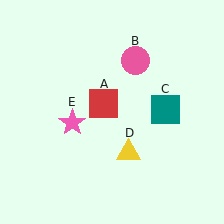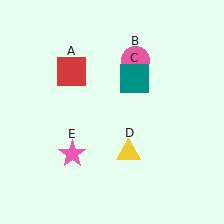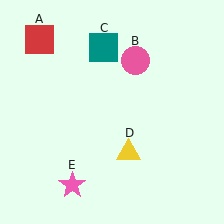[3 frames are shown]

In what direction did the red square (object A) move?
The red square (object A) moved up and to the left.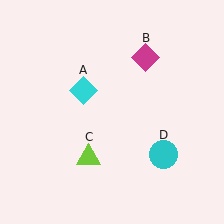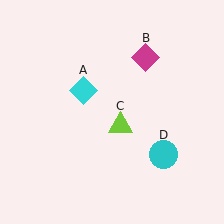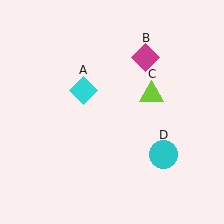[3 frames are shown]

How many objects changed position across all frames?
1 object changed position: lime triangle (object C).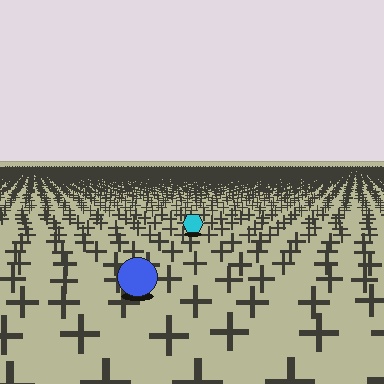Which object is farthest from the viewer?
The cyan hexagon is farthest from the viewer. It appears smaller and the ground texture around it is denser.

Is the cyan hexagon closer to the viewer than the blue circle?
No. The blue circle is closer — you can tell from the texture gradient: the ground texture is coarser near it.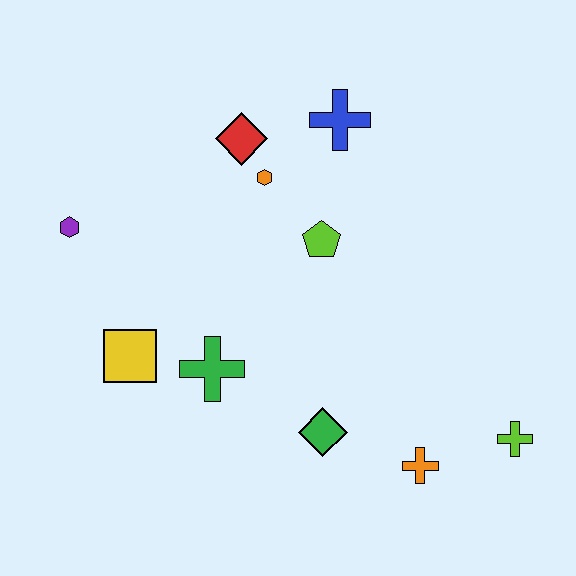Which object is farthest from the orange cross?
The purple hexagon is farthest from the orange cross.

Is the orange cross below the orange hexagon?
Yes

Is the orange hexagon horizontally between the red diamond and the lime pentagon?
Yes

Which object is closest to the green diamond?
The orange cross is closest to the green diamond.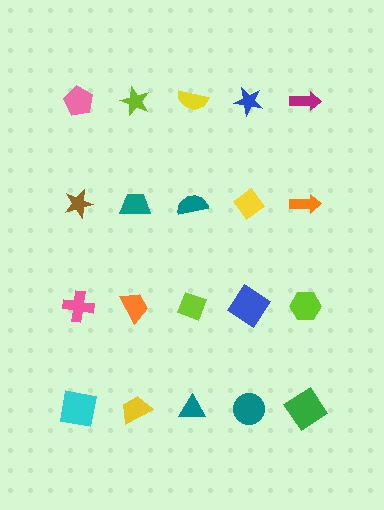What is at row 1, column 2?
A lime star.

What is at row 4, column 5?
A green diamond.